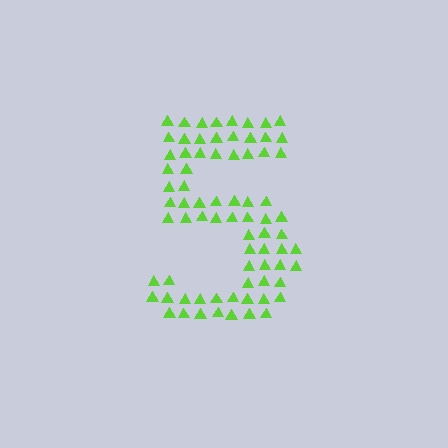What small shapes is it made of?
It is made of small triangles.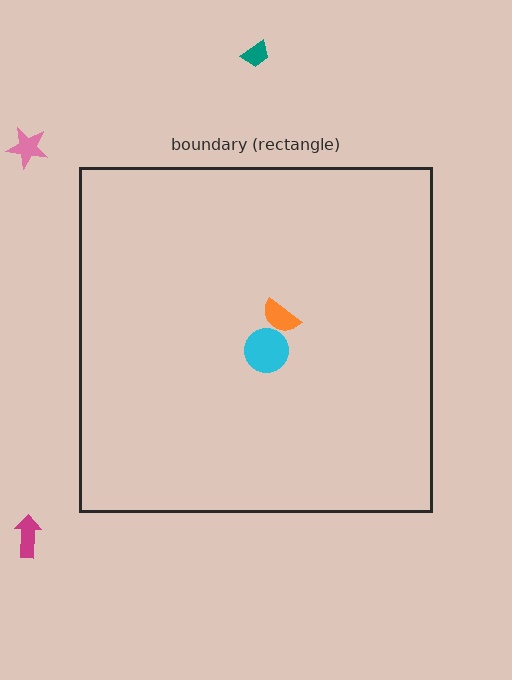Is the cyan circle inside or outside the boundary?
Inside.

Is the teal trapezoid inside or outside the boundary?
Outside.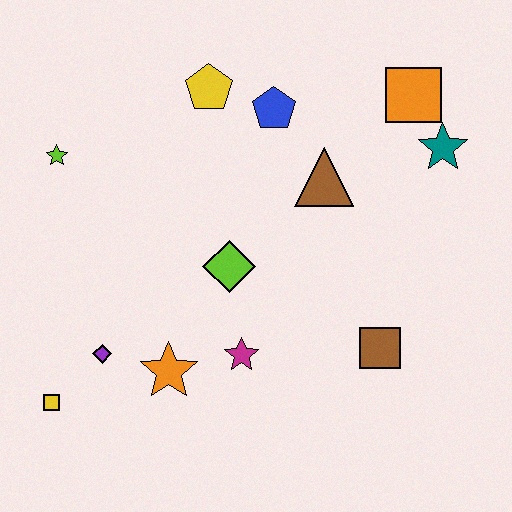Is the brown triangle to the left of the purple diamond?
No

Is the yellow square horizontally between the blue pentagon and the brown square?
No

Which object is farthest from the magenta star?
The orange square is farthest from the magenta star.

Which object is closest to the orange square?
The teal star is closest to the orange square.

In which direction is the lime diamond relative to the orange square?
The lime diamond is to the left of the orange square.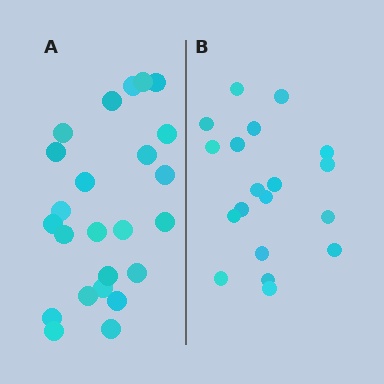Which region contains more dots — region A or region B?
Region A (the left region) has more dots.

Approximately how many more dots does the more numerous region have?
Region A has about 5 more dots than region B.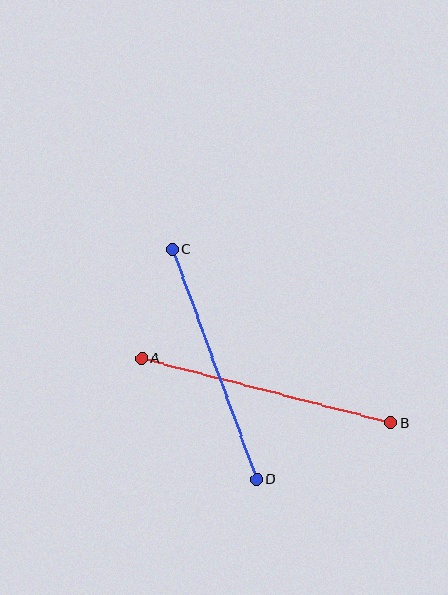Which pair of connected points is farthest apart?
Points A and B are farthest apart.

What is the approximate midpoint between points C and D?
The midpoint is at approximately (214, 364) pixels.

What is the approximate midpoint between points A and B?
The midpoint is at approximately (266, 390) pixels.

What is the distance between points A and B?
The distance is approximately 257 pixels.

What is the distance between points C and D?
The distance is approximately 245 pixels.